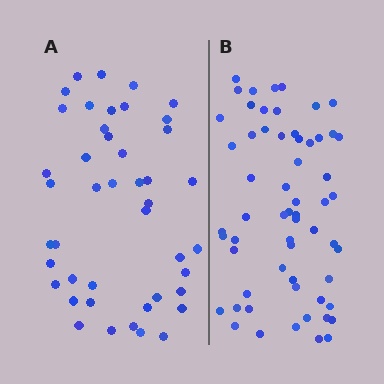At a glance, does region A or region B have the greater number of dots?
Region B (the right region) has more dots.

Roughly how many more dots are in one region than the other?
Region B has approximately 15 more dots than region A.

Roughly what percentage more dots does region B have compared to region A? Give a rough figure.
About 35% more.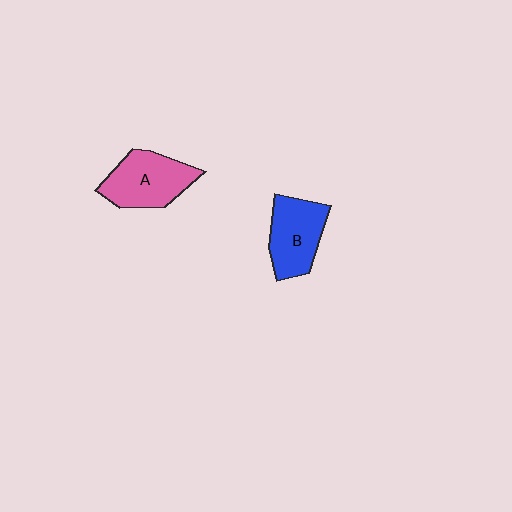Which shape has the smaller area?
Shape B (blue).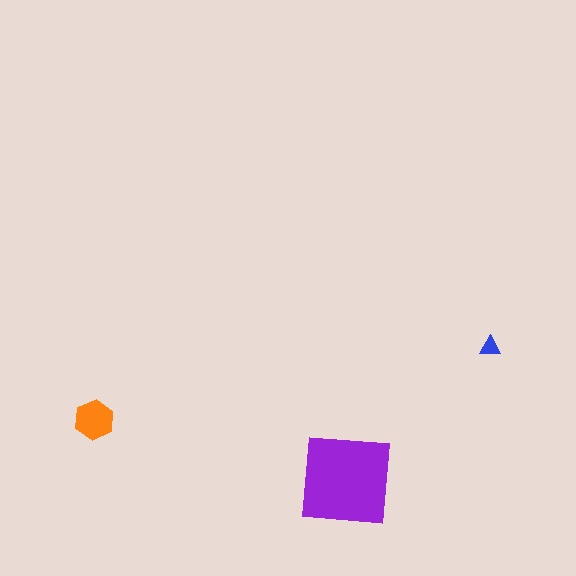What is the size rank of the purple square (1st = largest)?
1st.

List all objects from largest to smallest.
The purple square, the orange hexagon, the blue triangle.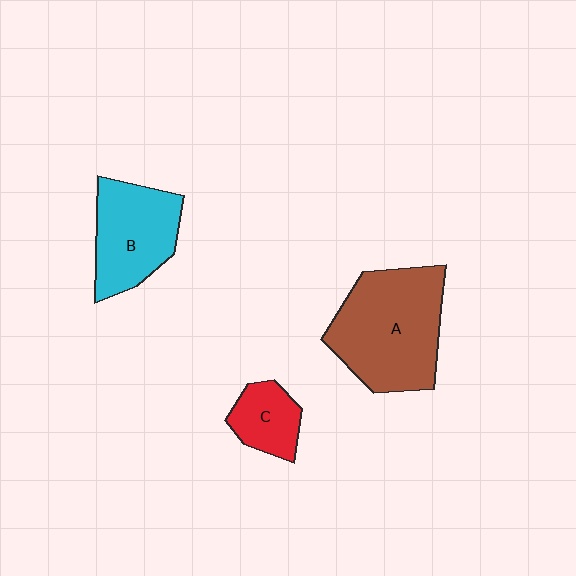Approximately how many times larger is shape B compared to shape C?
Approximately 1.9 times.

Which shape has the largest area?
Shape A (brown).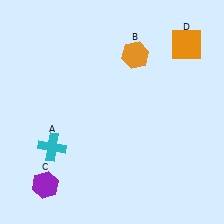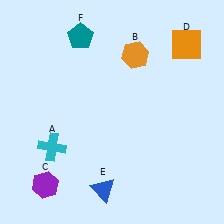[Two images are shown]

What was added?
A blue triangle (E), a teal pentagon (F) were added in Image 2.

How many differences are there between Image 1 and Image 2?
There are 2 differences between the two images.